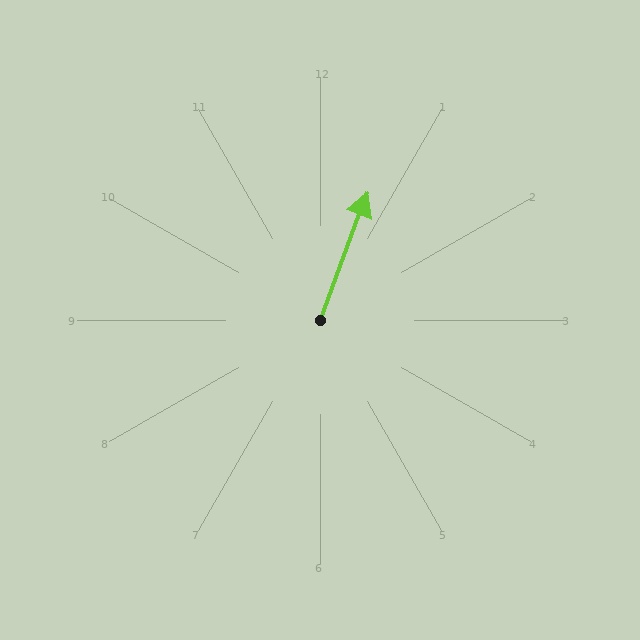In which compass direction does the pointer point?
North.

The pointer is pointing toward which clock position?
Roughly 1 o'clock.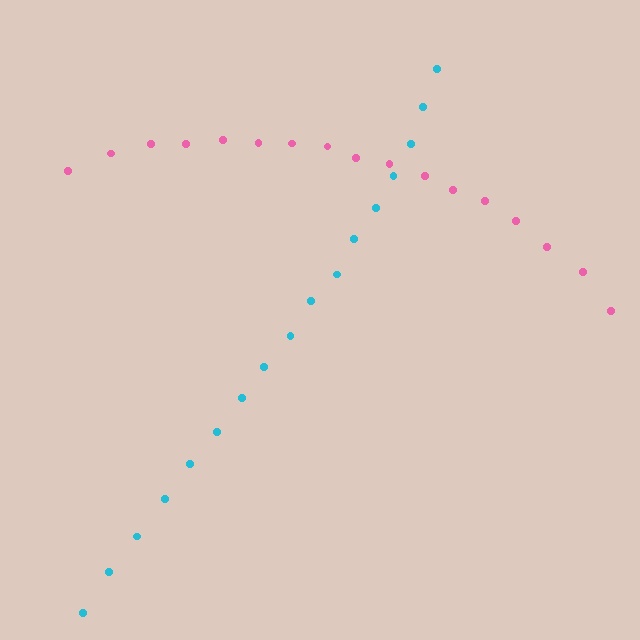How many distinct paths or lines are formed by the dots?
There are 2 distinct paths.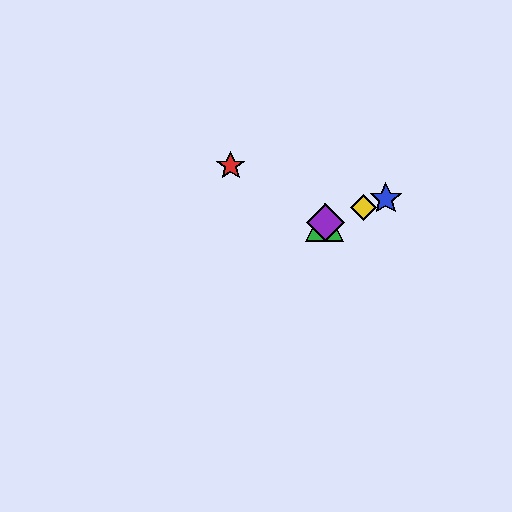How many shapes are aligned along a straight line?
4 shapes (the blue star, the green triangle, the yellow diamond, the purple diamond) are aligned along a straight line.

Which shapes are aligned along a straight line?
The blue star, the green triangle, the yellow diamond, the purple diamond are aligned along a straight line.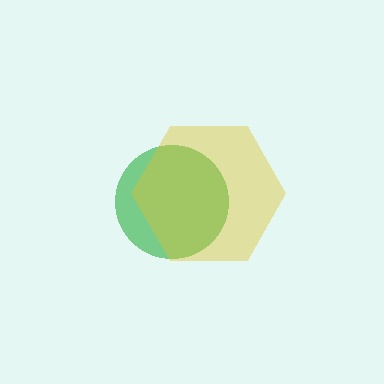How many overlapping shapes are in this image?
There are 2 overlapping shapes in the image.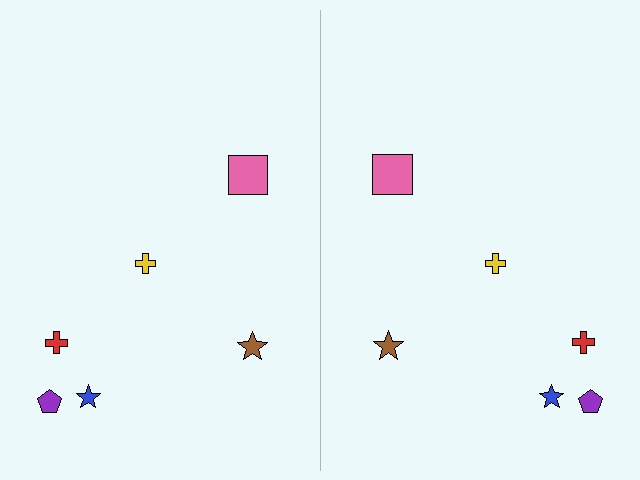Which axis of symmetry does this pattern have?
The pattern has a vertical axis of symmetry running through the center of the image.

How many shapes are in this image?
There are 12 shapes in this image.